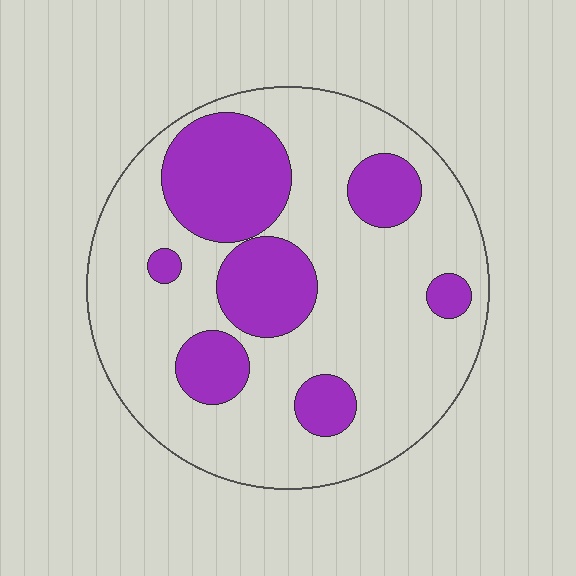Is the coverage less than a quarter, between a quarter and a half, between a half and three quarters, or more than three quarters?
Between a quarter and a half.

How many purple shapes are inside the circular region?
7.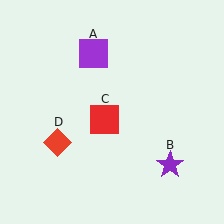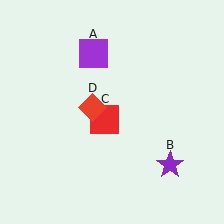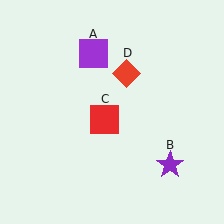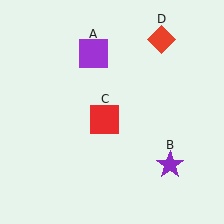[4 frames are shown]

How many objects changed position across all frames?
1 object changed position: red diamond (object D).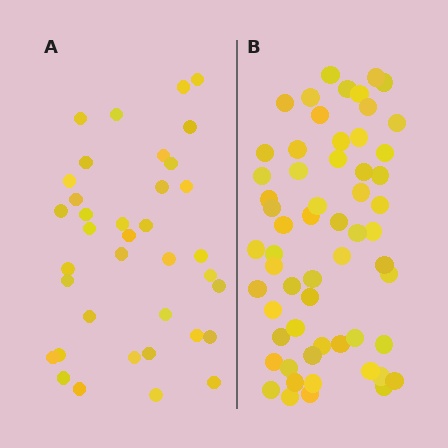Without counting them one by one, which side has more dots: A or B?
Region B (the right region) has more dots.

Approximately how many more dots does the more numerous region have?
Region B has approximately 20 more dots than region A.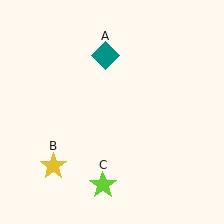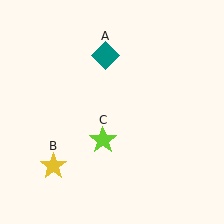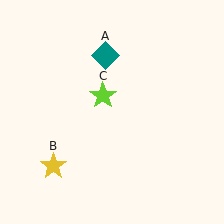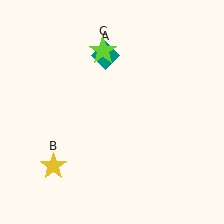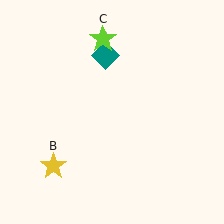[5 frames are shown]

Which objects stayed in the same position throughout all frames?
Teal diamond (object A) and yellow star (object B) remained stationary.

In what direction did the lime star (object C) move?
The lime star (object C) moved up.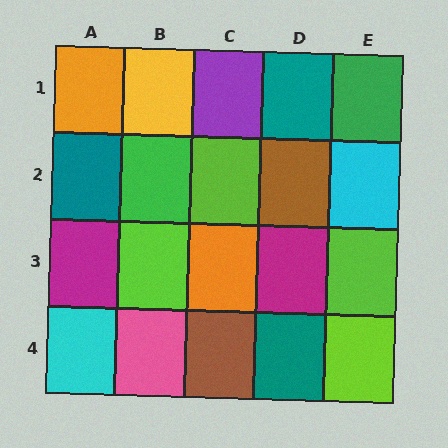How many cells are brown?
2 cells are brown.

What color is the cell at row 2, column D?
Brown.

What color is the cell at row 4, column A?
Cyan.